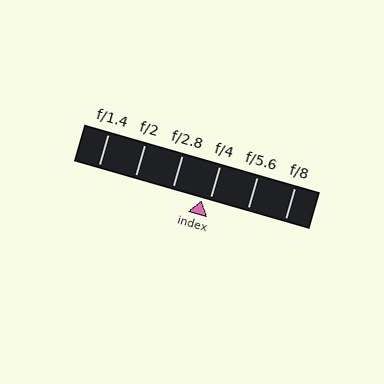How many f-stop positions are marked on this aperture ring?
There are 6 f-stop positions marked.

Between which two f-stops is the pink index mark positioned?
The index mark is between f/2.8 and f/4.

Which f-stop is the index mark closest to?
The index mark is closest to f/4.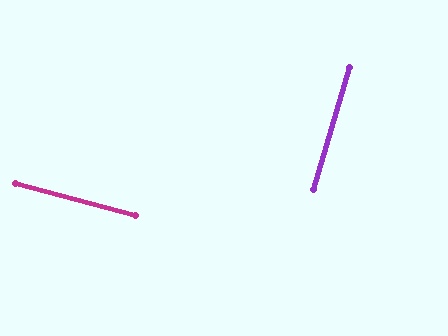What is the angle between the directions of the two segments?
Approximately 88 degrees.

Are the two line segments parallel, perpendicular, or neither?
Perpendicular — they meet at approximately 88°.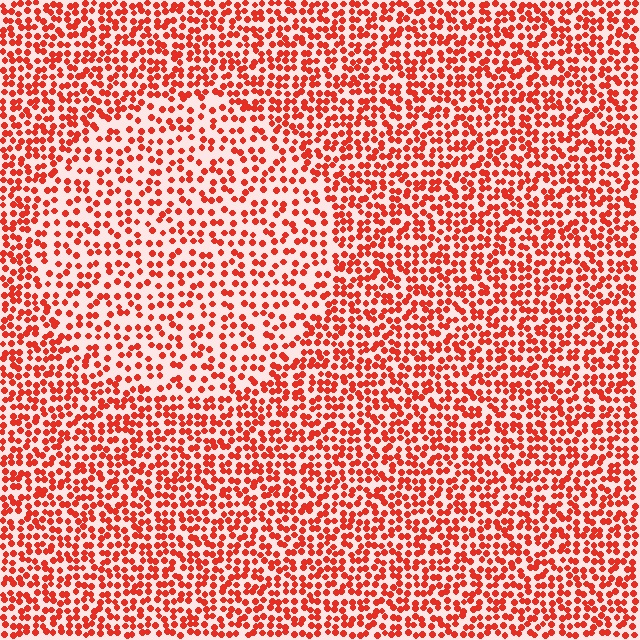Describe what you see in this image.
The image contains small red elements arranged at two different densities. A circle-shaped region is visible where the elements are less densely packed than the surrounding area.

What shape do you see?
I see a circle.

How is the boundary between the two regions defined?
The boundary is defined by a change in element density (approximately 1.6x ratio). All elements are the same color, size, and shape.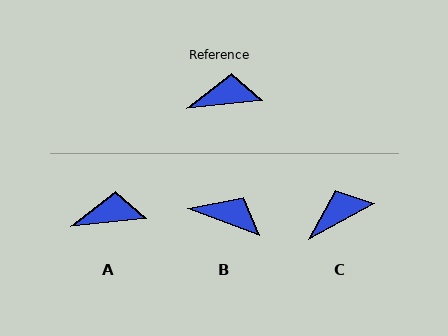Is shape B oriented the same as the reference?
No, it is off by about 26 degrees.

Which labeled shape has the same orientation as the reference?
A.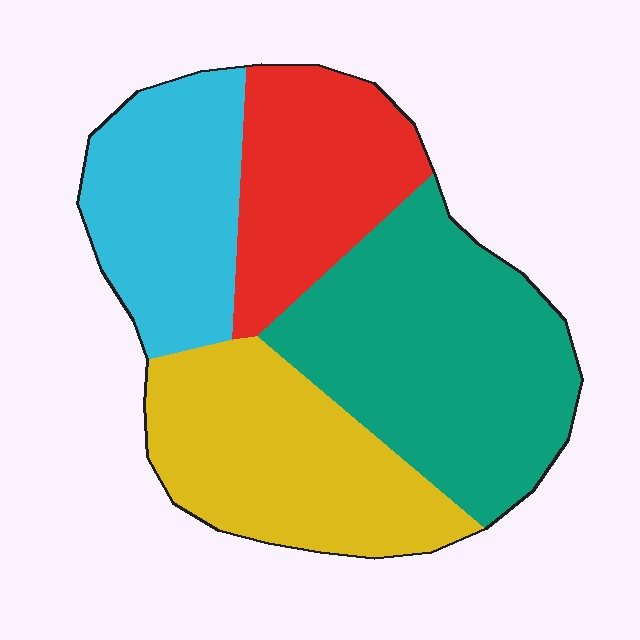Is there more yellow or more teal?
Teal.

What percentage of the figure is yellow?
Yellow covers around 25% of the figure.